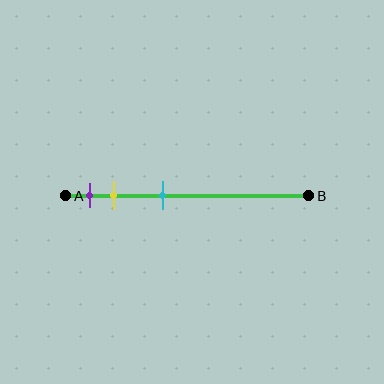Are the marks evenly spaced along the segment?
No, the marks are not evenly spaced.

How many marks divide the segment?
There are 3 marks dividing the segment.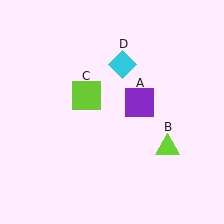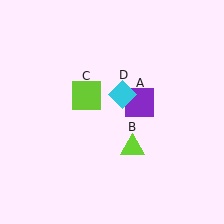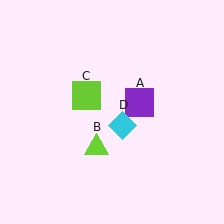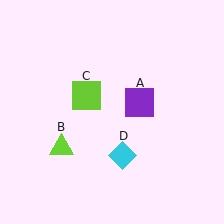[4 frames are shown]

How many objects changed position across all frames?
2 objects changed position: lime triangle (object B), cyan diamond (object D).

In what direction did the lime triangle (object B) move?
The lime triangle (object B) moved left.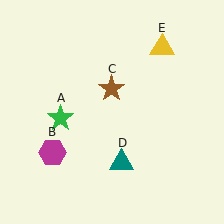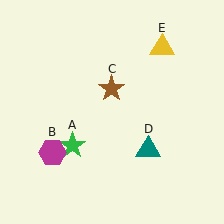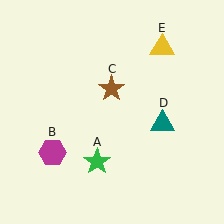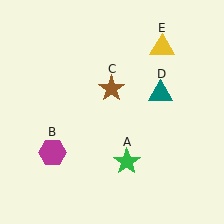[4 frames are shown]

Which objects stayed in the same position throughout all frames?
Magenta hexagon (object B) and brown star (object C) and yellow triangle (object E) remained stationary.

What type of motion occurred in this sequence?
The green star (object A), teal triangle (object D) rotated counterclockwise around the center of the scene.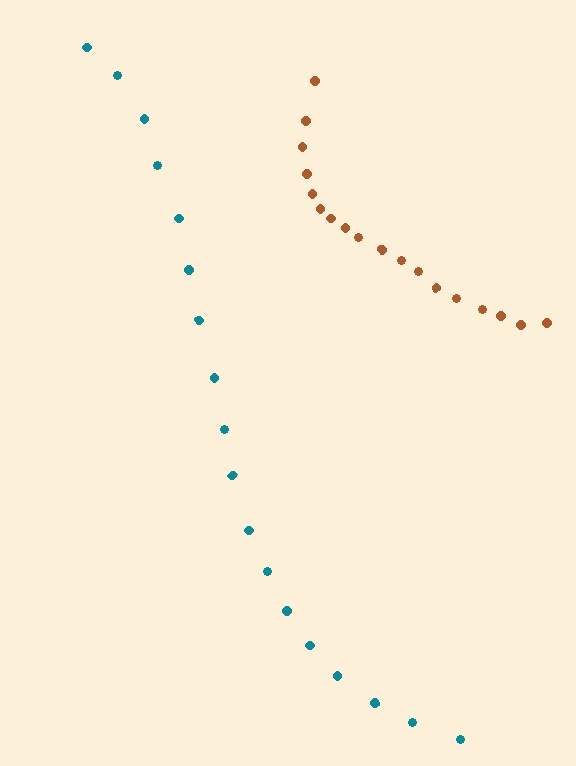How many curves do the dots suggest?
There are 2 distinct paths.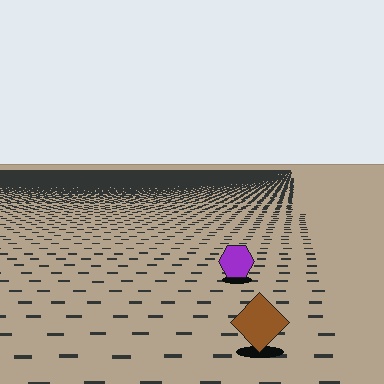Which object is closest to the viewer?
The brown diamond is closest. The texture marks near it are larger and more spread out.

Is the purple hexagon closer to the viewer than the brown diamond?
No. The brown diamond is closer — you can tell from the texture gradient: the ground texture is coarser near it.